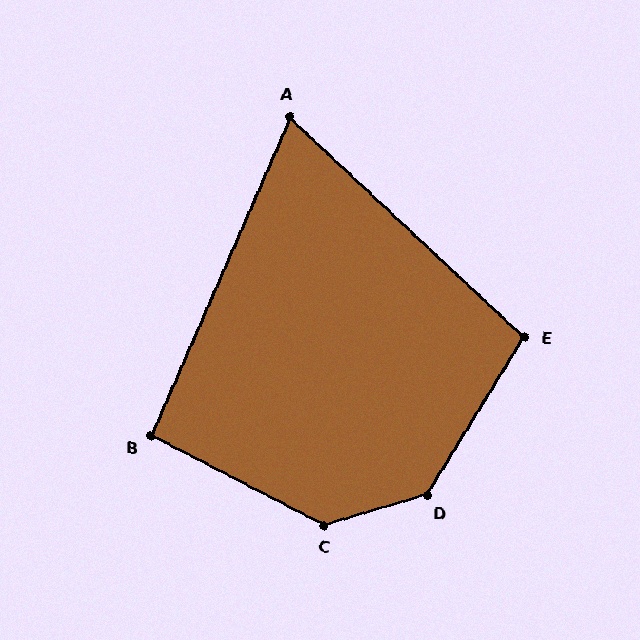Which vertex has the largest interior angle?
D, at approximately 138 degrees.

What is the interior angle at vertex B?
Approximately 94 degrees (approximately right).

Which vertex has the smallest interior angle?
A, at approximately 71 degrees.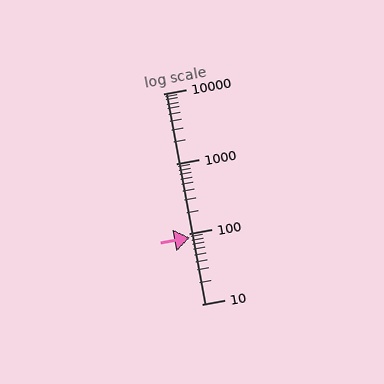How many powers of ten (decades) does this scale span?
The scale spans 3 decades, from 10 to 10000.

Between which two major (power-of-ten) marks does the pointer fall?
The pointer is between 10 and 100.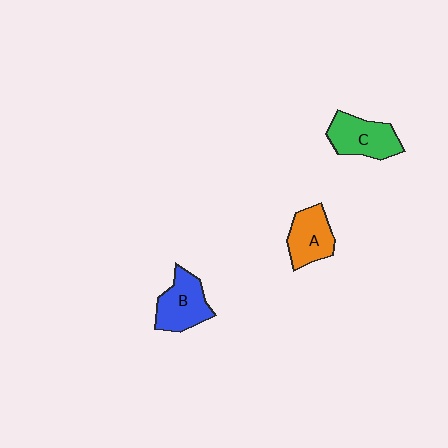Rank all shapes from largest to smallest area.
From largest to smallest: C (green), B (blue), A (orange).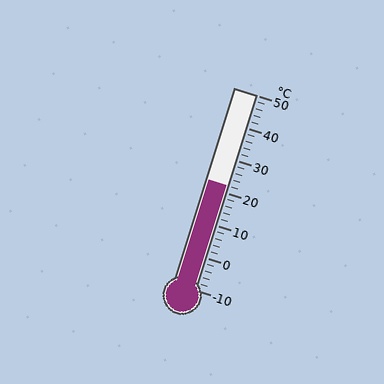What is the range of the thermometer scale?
The thermometer scale ranges from -10°C to 50°C.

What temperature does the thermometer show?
The thermometer shows approximately 22°C.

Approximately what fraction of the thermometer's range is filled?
The thermometer is filled to approximately 55% of its range.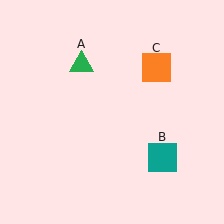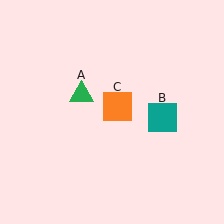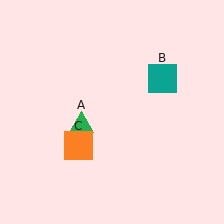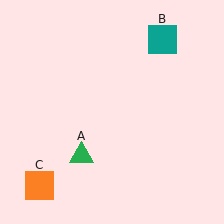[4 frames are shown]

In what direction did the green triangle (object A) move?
The green triangle (object A) moved down.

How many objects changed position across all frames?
3 objects changed position: green triangle (object A), teal square (object B), orange square (object C).